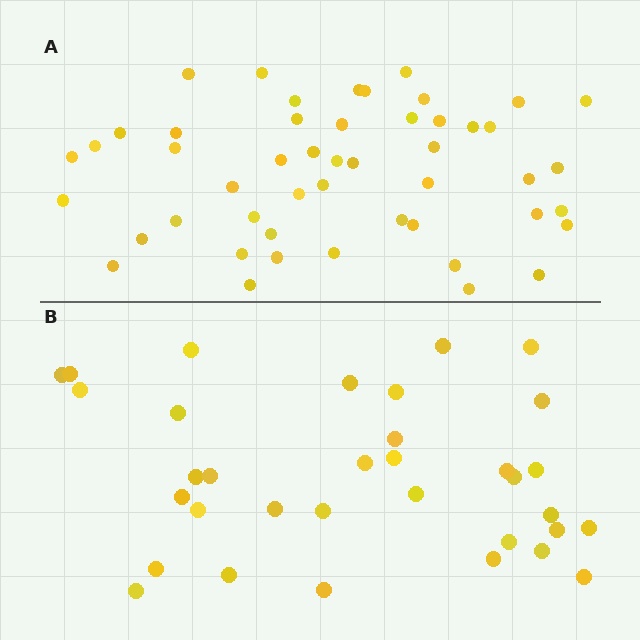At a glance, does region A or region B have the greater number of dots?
Region A (the top region) has more dots.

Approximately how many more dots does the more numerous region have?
Region A has approximately 15 more dots than region B.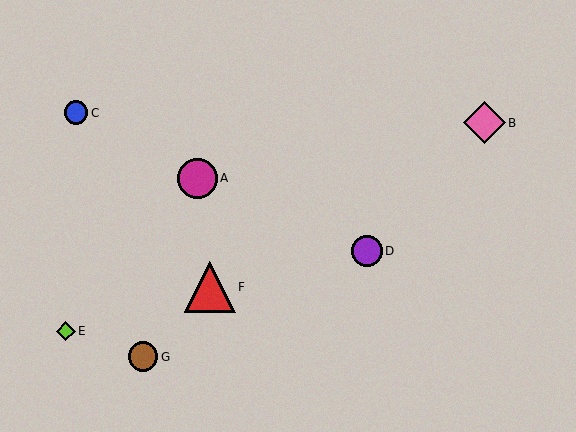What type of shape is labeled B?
Shape B is a pink diamond.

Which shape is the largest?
The red triangle (labeled F) is the largest.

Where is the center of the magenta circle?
The center of the magenta circle is at (197, 178).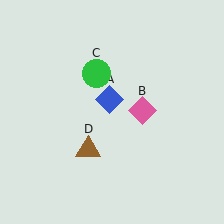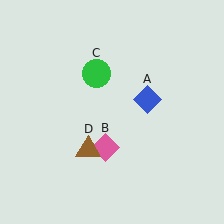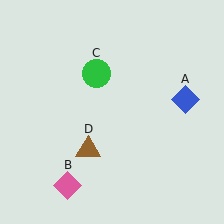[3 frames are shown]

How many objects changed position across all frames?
2 objects changed position: blue diamond (object A), pink diamond (object B).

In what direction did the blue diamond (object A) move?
The blue diamond (object A) moved right.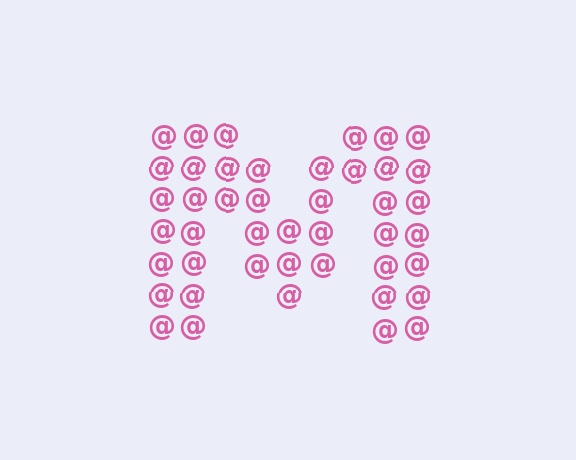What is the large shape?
The large shape is the letter M.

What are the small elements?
The small elements are at signs.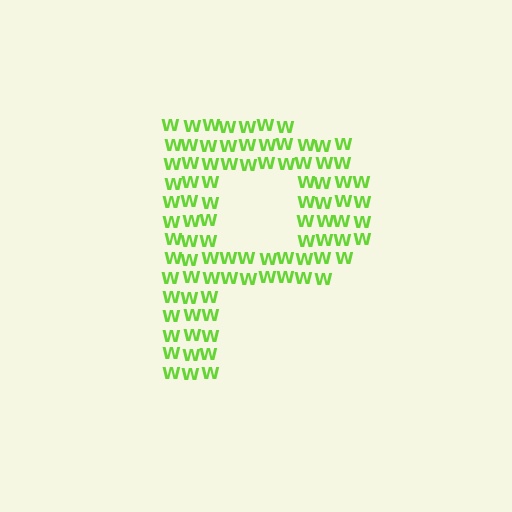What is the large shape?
The large shape is the letter P.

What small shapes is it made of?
It is made of small letter W's.